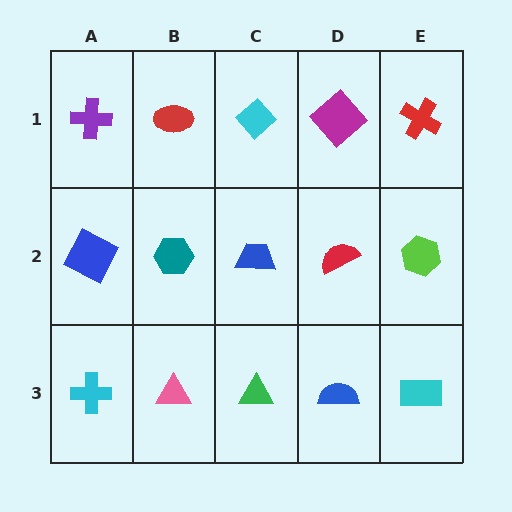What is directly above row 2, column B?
A red ellipse.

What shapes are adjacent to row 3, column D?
A red semicircle (row 2, column D), a green triangle (row 3, column C), a cyan rectangle (row 3, column E).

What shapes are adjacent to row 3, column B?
A teal hexagon (row 2, column B), a cyan cross (row 3, column A), a green triangle (row 3, column C).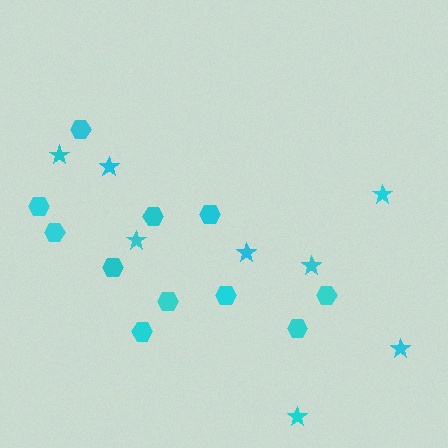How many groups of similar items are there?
There are 2 groups: one group of hexagons (11) and one group of stars (8).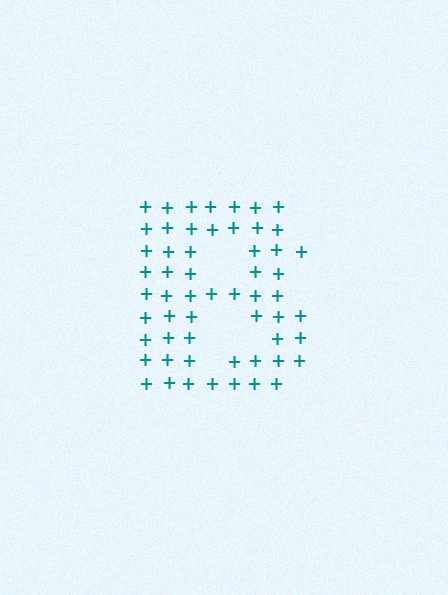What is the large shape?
The large shape is the letter B.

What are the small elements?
The small elements are plus signs.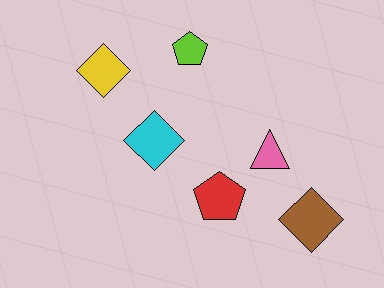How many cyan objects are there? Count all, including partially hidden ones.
There is 1 cyan object.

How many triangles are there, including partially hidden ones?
There is 1 triangle.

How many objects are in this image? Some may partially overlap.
There are 6 objects.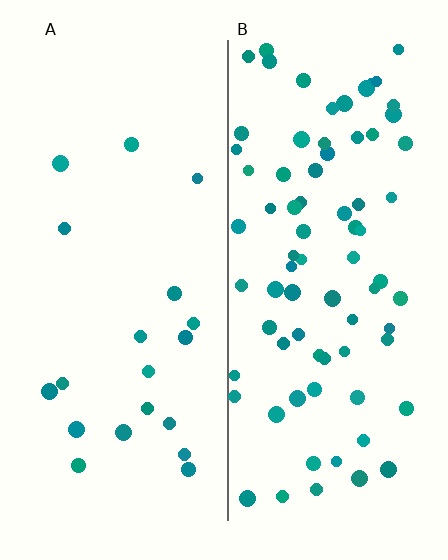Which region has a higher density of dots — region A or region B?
B (the right).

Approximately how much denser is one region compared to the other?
Approximately 3.9× — region B over region A.